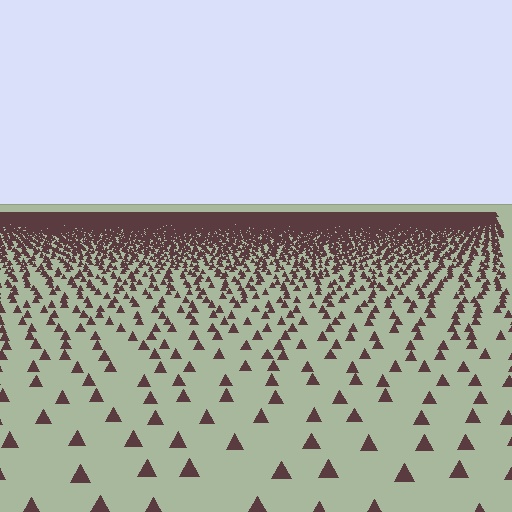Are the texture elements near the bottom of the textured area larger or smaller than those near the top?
Larger. Near the bottom, elements are closer to the viewer and appear at a bigger on-screen size.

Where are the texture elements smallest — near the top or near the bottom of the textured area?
Near the top.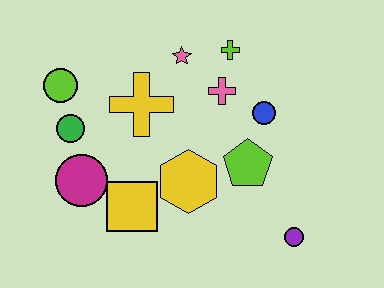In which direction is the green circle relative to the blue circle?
The green circle is to the left of the blue circle.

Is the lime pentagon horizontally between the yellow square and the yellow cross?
No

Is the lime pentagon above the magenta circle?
Yes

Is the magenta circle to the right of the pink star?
No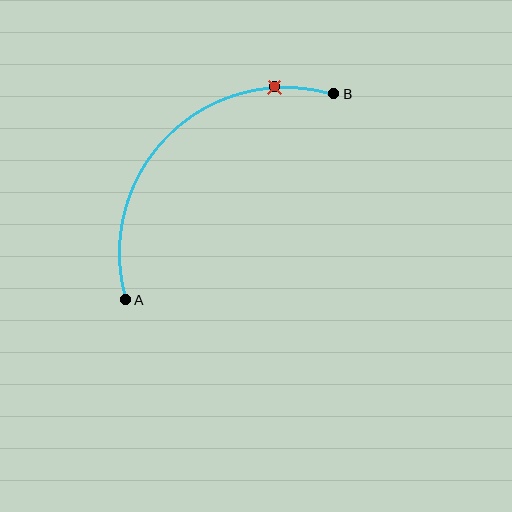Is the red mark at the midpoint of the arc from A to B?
No. The red mark lies on the arc but is closer to endpoint B. The arc midpoint would be at the point on the curve equidistant along the arc from both A and B.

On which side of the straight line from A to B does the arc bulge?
The arc bulges above and to the left of the straight line connecting A and B.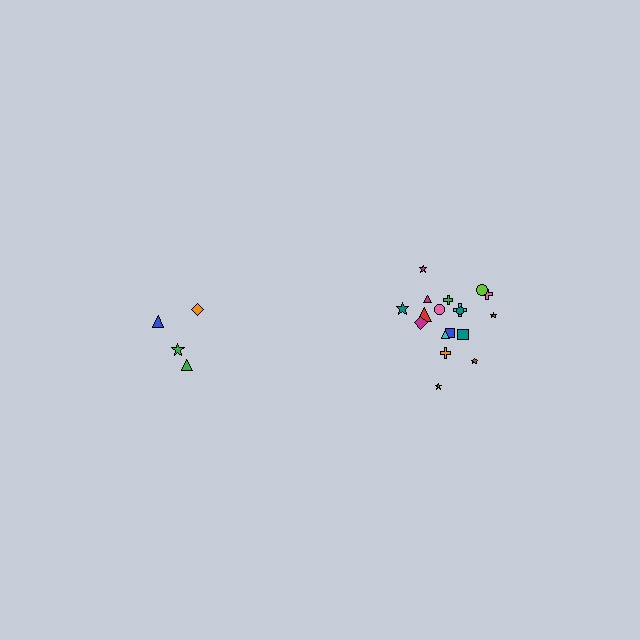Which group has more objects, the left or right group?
The right group.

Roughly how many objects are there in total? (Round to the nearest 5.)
Roughly 20 objects in total.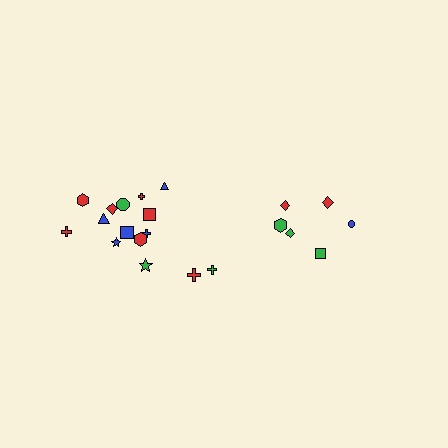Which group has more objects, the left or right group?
The left group.